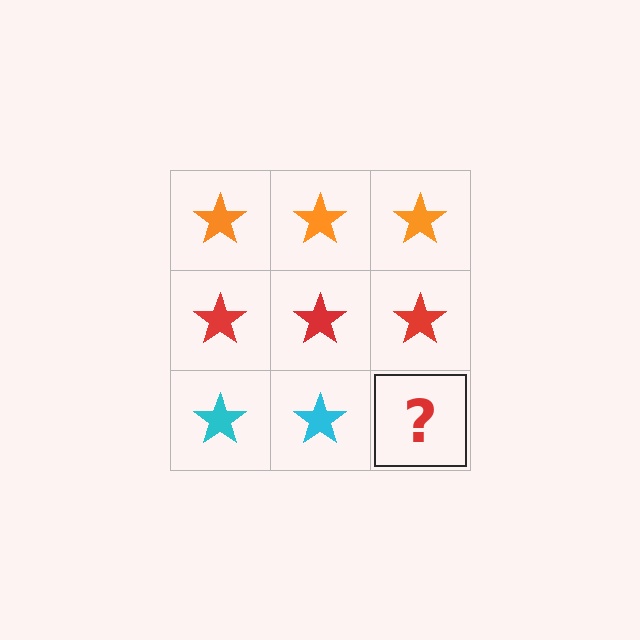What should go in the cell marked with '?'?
The missing cell should contain a cyan star.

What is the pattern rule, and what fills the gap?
The rule is that each row has a consistent color. The gap should be filled with a cyan star.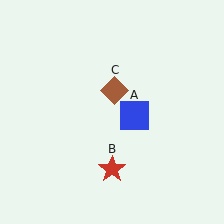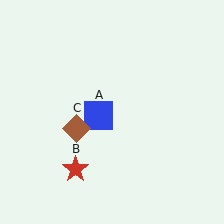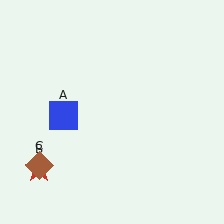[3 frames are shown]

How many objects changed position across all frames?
3 objects changed position: blue square (object A), red star (object B), brown diamond (object C).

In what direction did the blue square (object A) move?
The blue square (object A) moved left.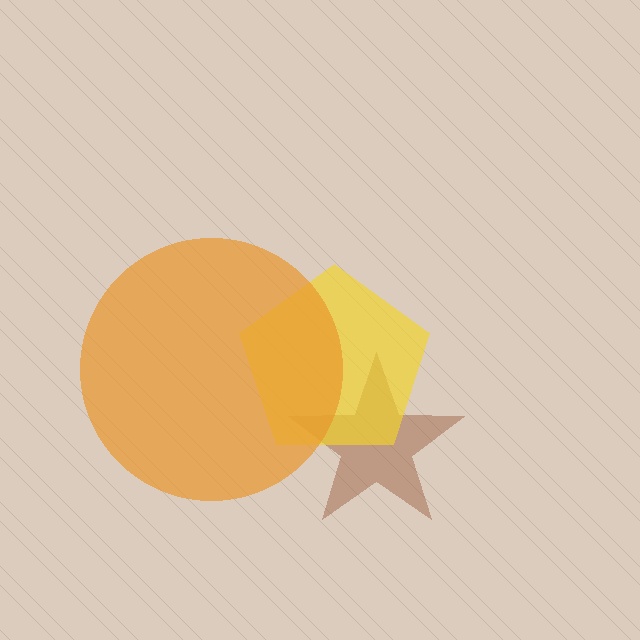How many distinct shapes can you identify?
There are 3 distinct shapes: a brown star, a yellow pentagon, an orange circle.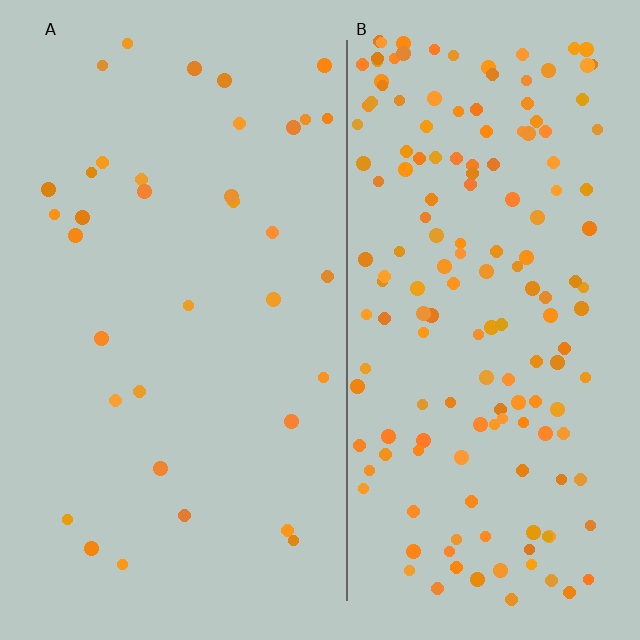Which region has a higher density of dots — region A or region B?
B (the right).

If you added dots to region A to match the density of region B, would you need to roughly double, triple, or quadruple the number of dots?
Approximately quadruple.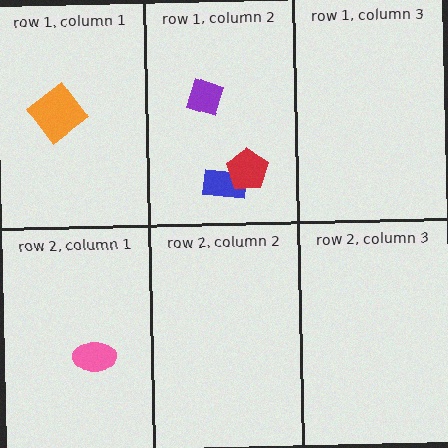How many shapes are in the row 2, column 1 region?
1.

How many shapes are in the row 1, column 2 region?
3.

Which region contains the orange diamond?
The row 1, column 1 region.